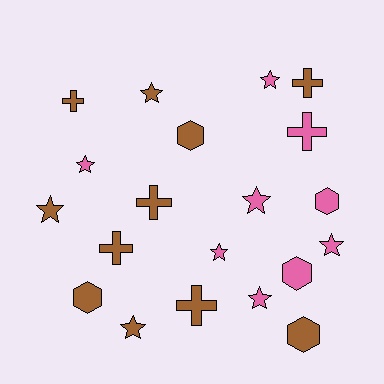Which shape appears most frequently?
Star, with 9 objects.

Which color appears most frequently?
Brown, with 11 objects.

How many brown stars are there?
There are 3 brown stars.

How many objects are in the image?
There are 20 objects.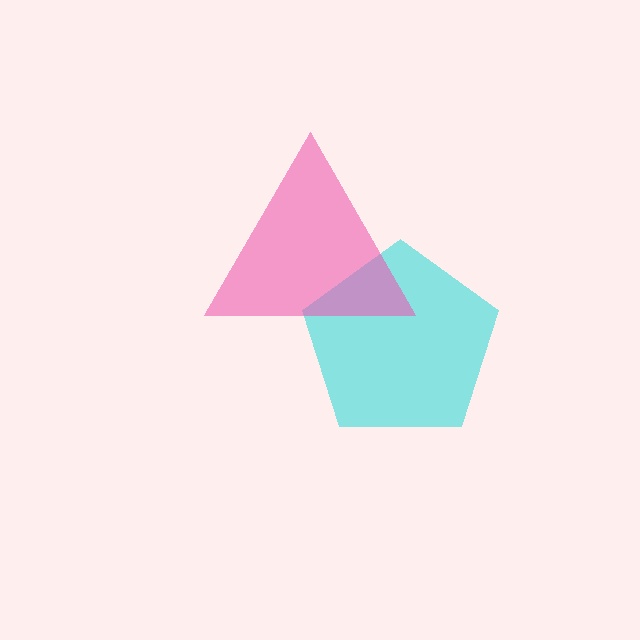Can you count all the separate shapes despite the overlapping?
Yes, there are 2 separate shapes.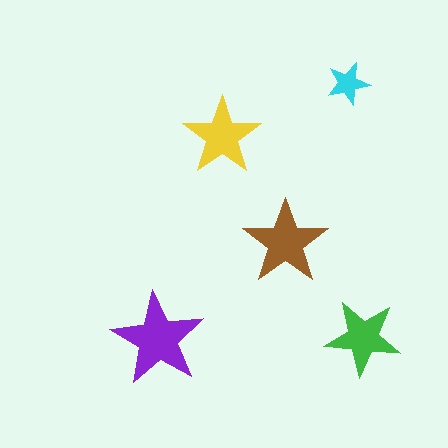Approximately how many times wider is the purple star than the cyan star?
About 2 times wider.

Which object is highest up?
The cyan star is topmost.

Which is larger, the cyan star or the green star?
The green one.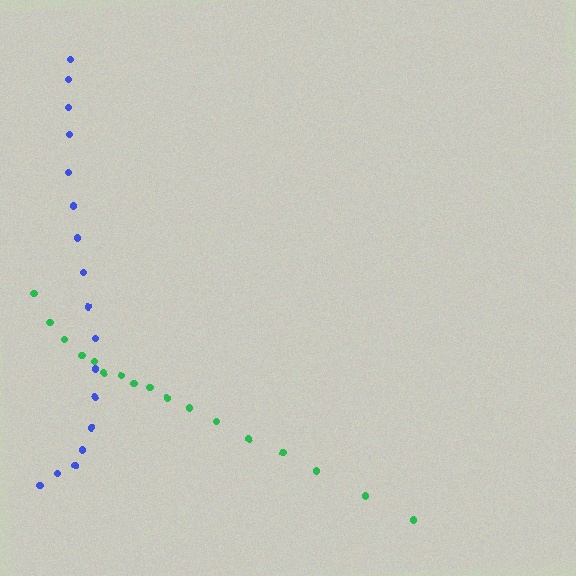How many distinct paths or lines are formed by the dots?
There are 2 distinct paths.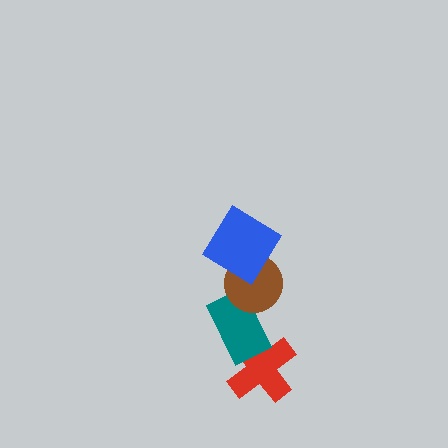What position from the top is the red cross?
The red cross is 4th from the top.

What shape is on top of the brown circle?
The blue diamond is on top of the brown circle.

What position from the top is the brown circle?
The brown circle is 2nd from the top.